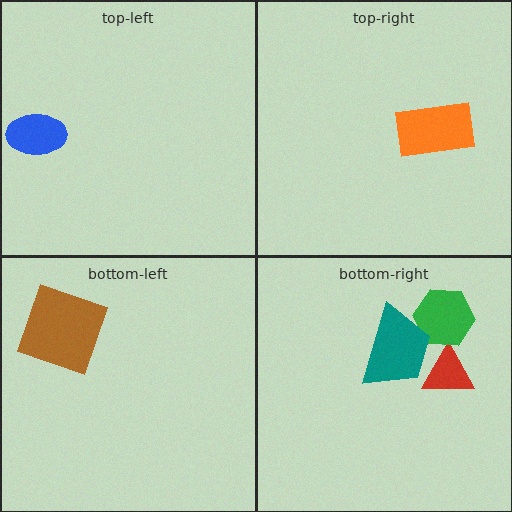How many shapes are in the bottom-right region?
3.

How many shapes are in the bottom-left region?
1.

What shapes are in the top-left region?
The blue ellipse.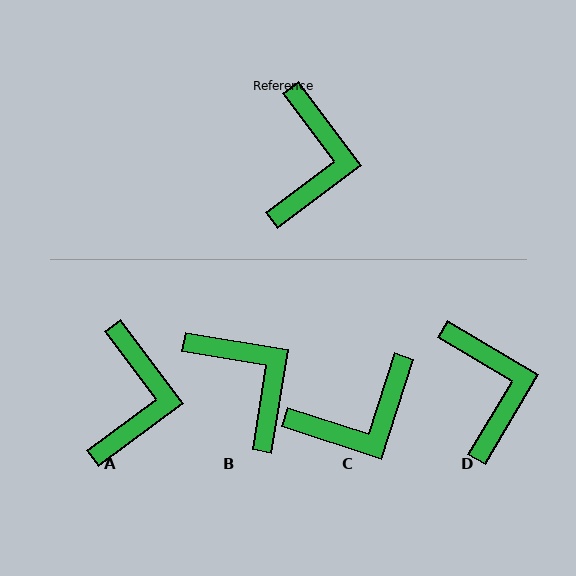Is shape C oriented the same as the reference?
No, it is off by about 55 degrees.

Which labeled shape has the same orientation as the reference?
A.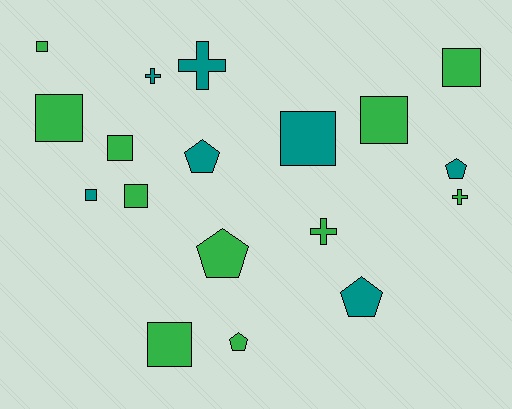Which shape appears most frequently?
Square, with 9 objects.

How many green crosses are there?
There are 2 green crosses.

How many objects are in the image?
There are 18 objects.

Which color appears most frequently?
Green, with 11 objects.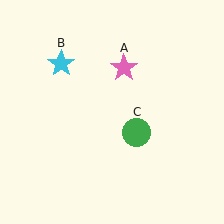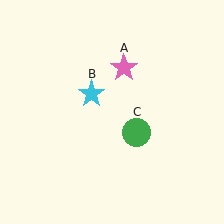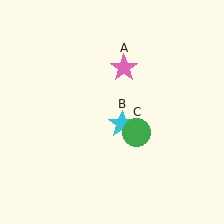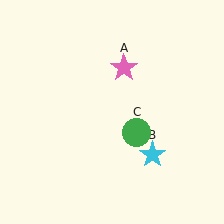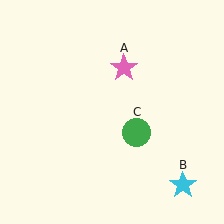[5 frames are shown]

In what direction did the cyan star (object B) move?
The cyan star (object B) moved down and to the right.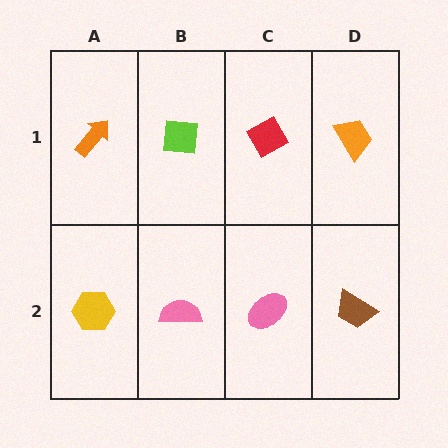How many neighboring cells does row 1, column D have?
2.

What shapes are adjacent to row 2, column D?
An orange trapezoid (row 1, column D), a pink ellipse (row 2, column C).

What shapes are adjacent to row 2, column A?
An orange arrow (row 1, column A), a pink semicircle (row 2, column B).